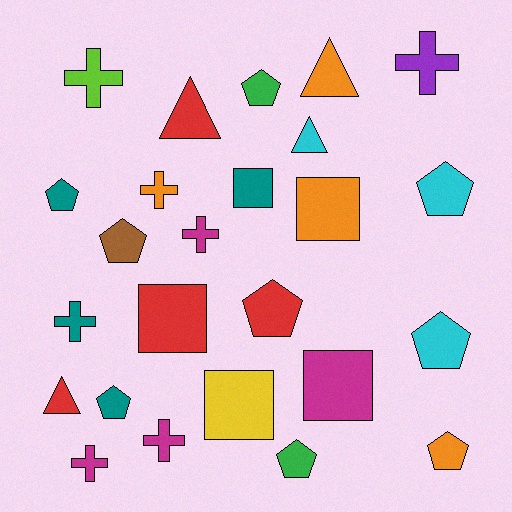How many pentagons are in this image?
There are 9 pentagons.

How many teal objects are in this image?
There are 4 teal objects.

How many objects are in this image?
There are 25 objects.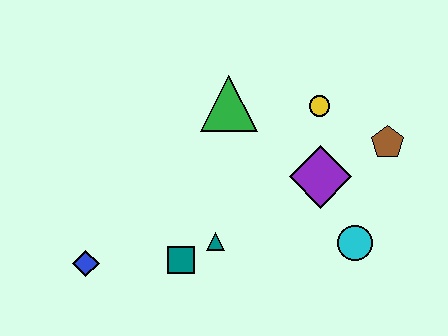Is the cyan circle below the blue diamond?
No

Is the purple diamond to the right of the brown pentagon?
No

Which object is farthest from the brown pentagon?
The blue diamond is farthest from the brown pentagon.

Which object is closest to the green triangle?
The yellow circle is closest to the green triangle.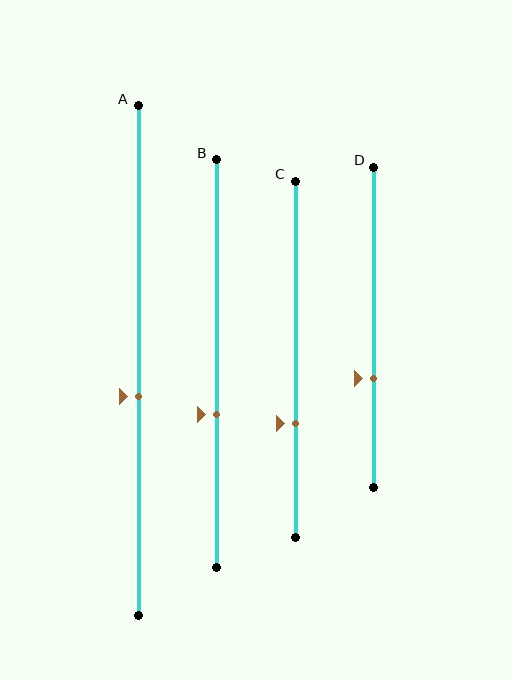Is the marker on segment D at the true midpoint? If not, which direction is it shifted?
No, the marker on segment D is shifted downward by about 16% of the segment length.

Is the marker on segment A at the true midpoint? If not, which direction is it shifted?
No, the marker on segment A is shifted downward by about 7% of the segment length.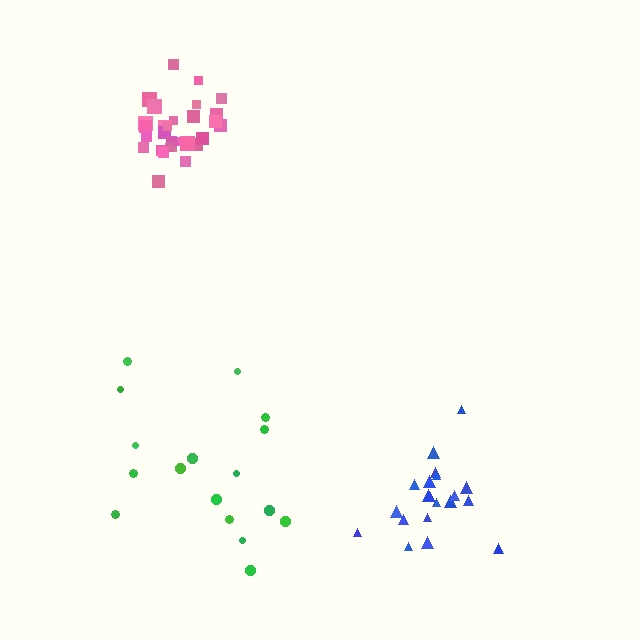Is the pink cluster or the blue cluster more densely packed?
Pink.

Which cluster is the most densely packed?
Pink.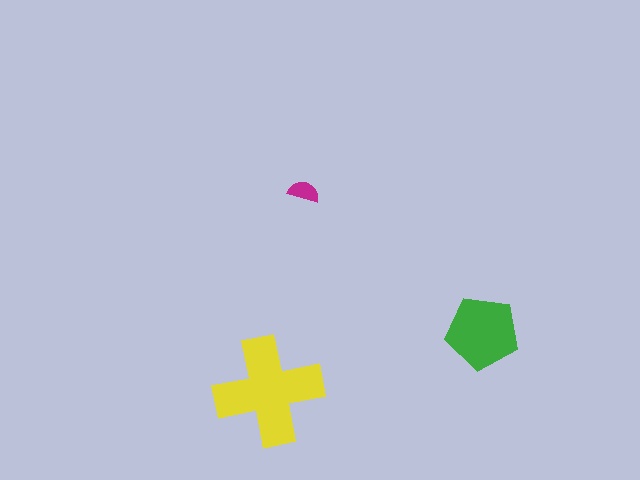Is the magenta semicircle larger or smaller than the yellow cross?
Smaller.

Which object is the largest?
The yellow cross.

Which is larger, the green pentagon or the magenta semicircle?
The green pentagon.